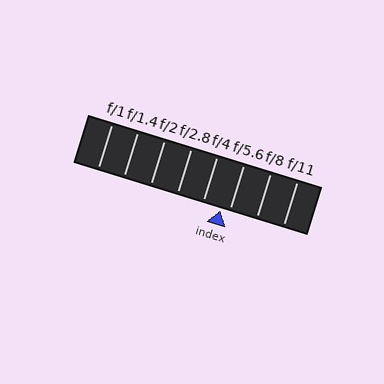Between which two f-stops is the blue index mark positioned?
The index mark is between f/4 and f/5.6.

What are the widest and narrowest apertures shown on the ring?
The widest aperture shown is f/1 and the narrowest is f/11.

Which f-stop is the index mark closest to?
The index mark is closest to f/5.6.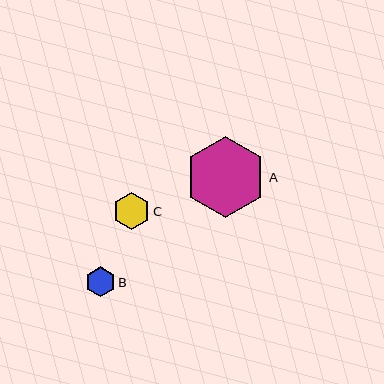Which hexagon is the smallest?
Hexagon B is the smallest with a size of approximately 30 pixels.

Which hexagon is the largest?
Hexagon A is the largest with a size of approximately 81 pixels.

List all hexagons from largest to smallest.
From largest to smallest: A, C, B.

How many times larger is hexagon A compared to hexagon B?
Hexagon A is approximately 2.7 times the size of hexagon B.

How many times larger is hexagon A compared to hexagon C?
Hexagon A is approximately 2.1 times the size of hexagon C.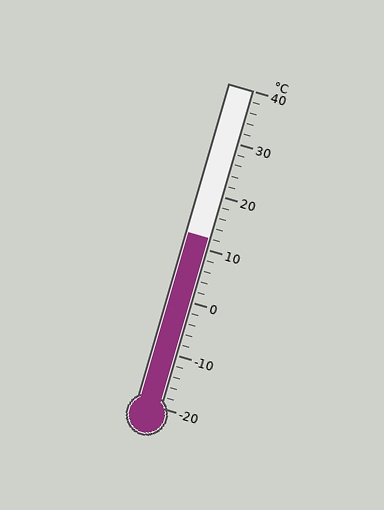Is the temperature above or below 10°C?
The temperature is above 10°C.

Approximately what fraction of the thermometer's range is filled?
The thermometer is filled to approximately 55% of its range.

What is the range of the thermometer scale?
The thermometer scale ranges from -20°C to 40°C.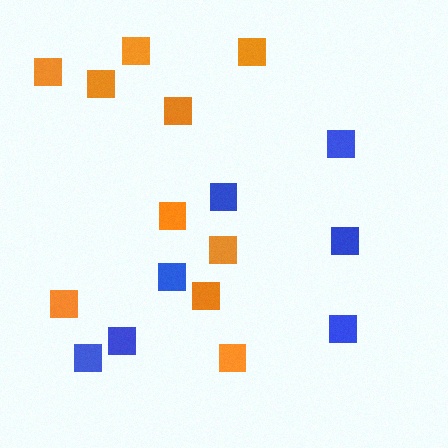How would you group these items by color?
There are 2 groups: one group of orange squares (10) and one group of blue squares (7).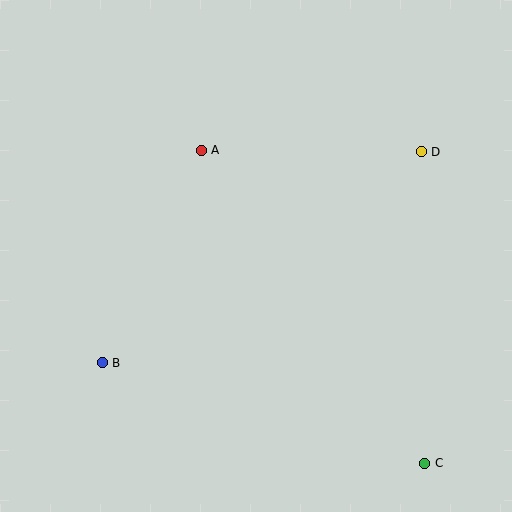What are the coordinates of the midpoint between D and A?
The midpoint between D and A is at (311, 151).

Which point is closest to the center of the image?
Point A at (201, 150) is closest to the center.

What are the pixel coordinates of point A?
Point A is at (201, 150).